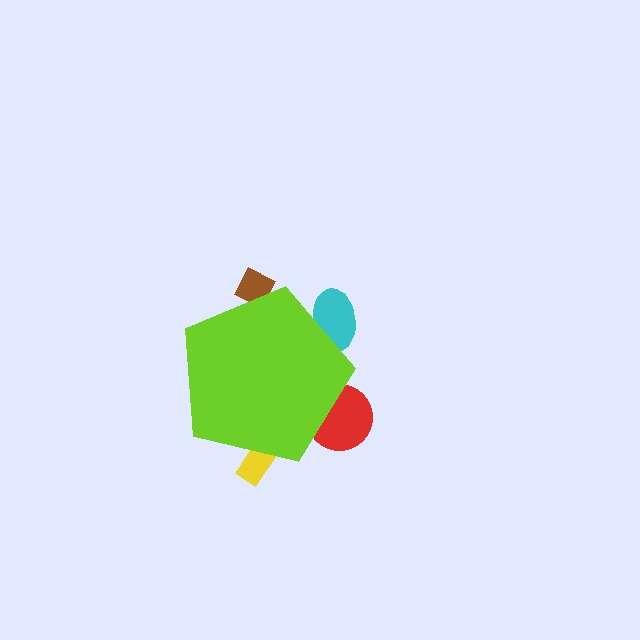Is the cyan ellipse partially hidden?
Yes, the cyan ellipse is partially hidden behind the lime pentagon.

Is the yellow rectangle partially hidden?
Yes, the yellow rectangle is partially hidden behind the lime pentagon.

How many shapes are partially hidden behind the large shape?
4 shapes are partially hidden.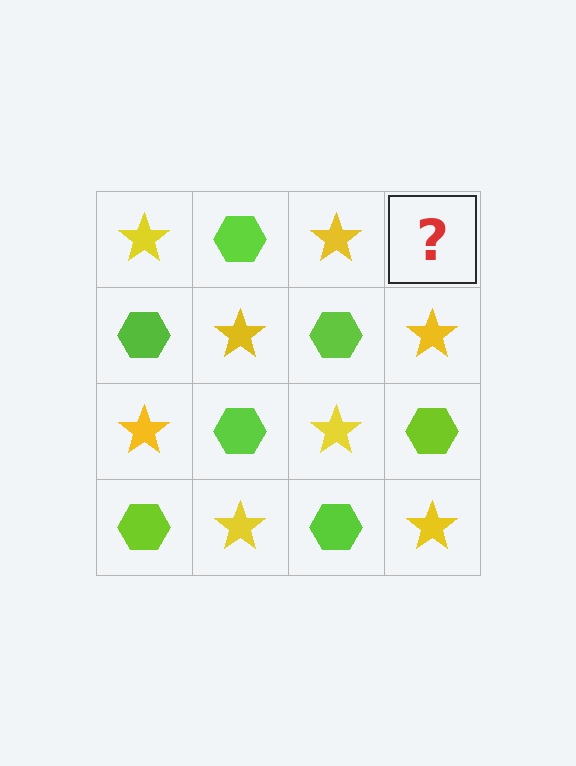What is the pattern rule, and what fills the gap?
The rule is that it alternates yellow star and lime hexagon in a checkerboard pattern. The gap should be filled with a lime hexagon.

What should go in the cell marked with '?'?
The missing cell should contain a lime hexagon.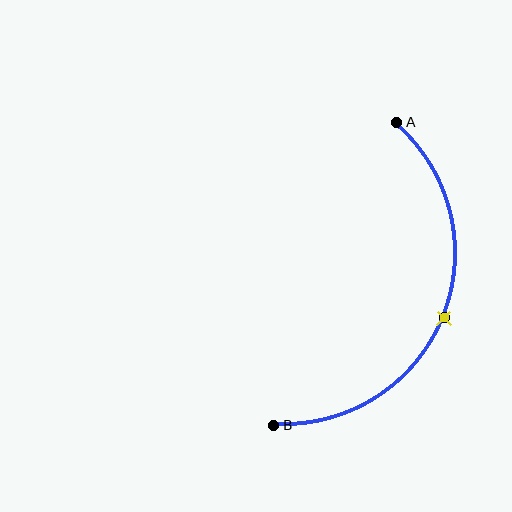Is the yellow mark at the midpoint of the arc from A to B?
Yes. The yellow mark lies on the arc at equal arc-length from both A and B — it is the arc midpoint.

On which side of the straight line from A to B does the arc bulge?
The arc bulges to the right of the straight line connecting A and B.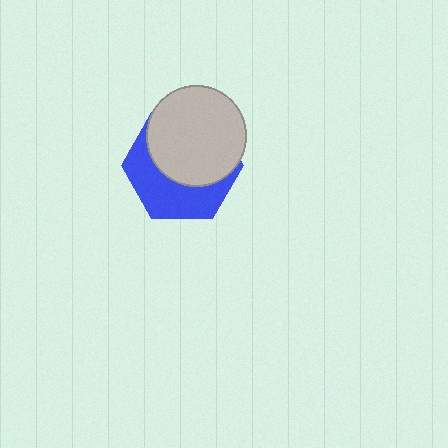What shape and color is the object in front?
The object in front is a light gray circle.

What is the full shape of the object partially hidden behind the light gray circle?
The partially hidden object is a blue hexagon.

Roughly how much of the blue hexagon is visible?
A small part of it is visible (roughly 44%).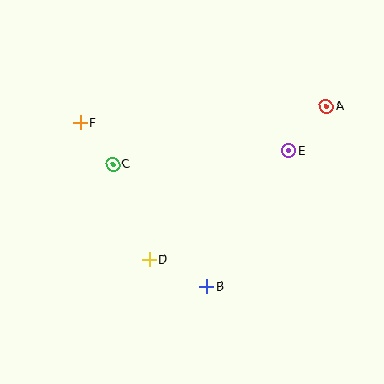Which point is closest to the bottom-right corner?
Point B is closest to the bottom-right corner.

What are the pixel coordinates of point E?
Point E is at (289, 151).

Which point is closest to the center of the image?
Point D at (150, 260) is closest to the center.